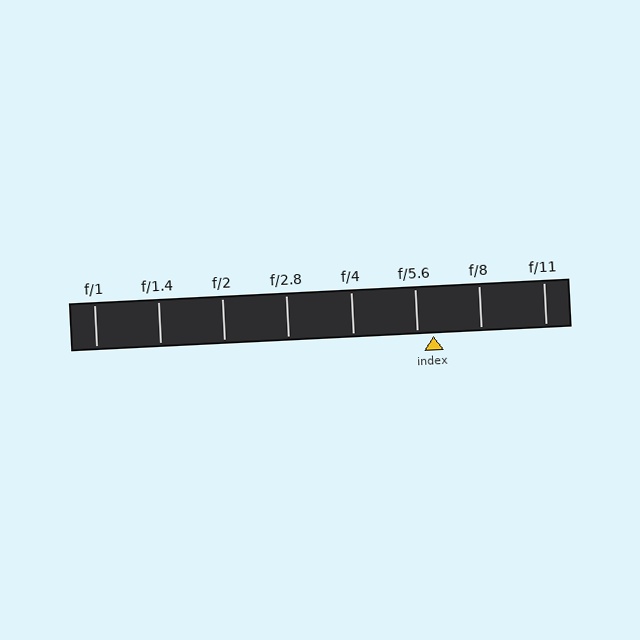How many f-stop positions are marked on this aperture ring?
There are 8 f-stop positions marked.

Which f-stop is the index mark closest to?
The index mark is closest to f/5.6.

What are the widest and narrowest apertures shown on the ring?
The widest aperture shown is f/1 and the narrowest is f/11.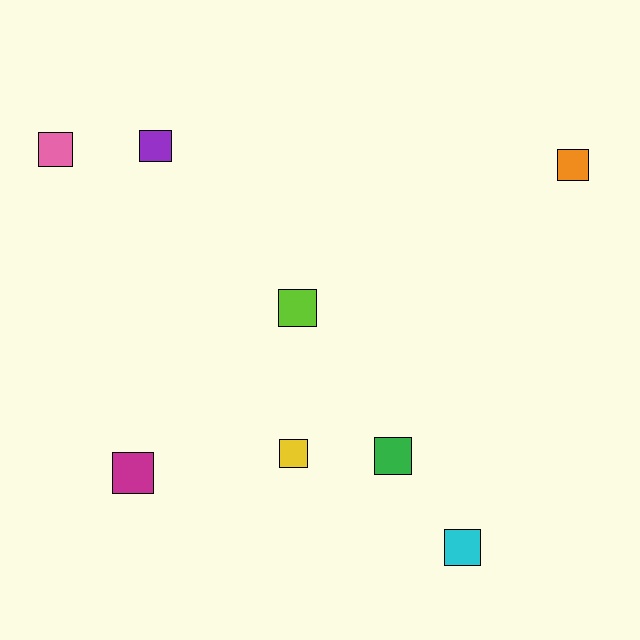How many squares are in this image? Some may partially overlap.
There are 8 squares.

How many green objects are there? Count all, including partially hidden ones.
There is 1 green object.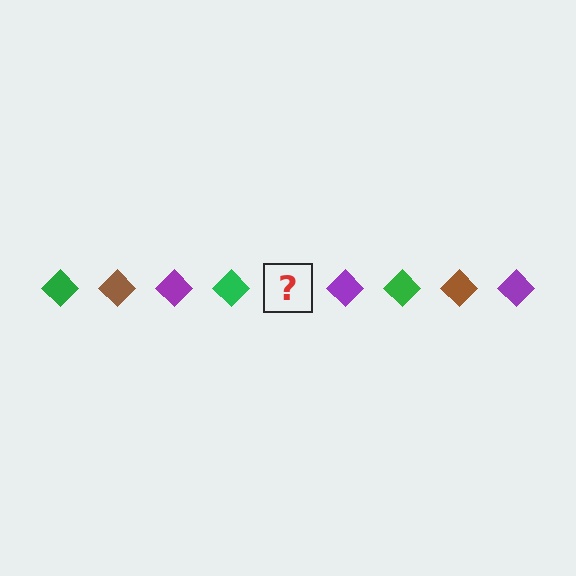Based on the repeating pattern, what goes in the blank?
The blank should be a brown diamond.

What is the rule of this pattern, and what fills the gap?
The rule is that the pattern cycles through green, brown, purple diamonds. The gap should be filled with a brown diamond.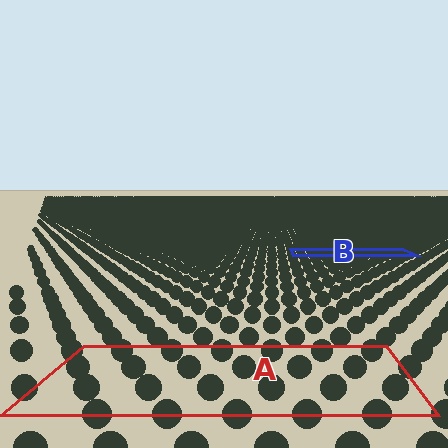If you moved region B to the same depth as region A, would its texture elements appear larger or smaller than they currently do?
They would appear larger. At a closer depth, the same texture elements are projected at a bigger on-screen size.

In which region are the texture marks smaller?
The texture marks are smaller in region B, because it is farther away.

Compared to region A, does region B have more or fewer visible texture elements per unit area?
Region B has more texture elements per unit area — they are packed more densely because it is farther away.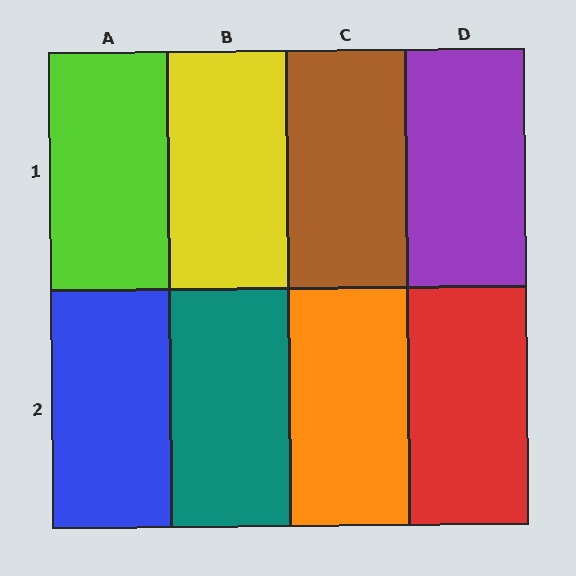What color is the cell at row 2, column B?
Teal.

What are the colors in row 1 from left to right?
Lime, yellow, brown, purple.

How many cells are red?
1 cell is red.